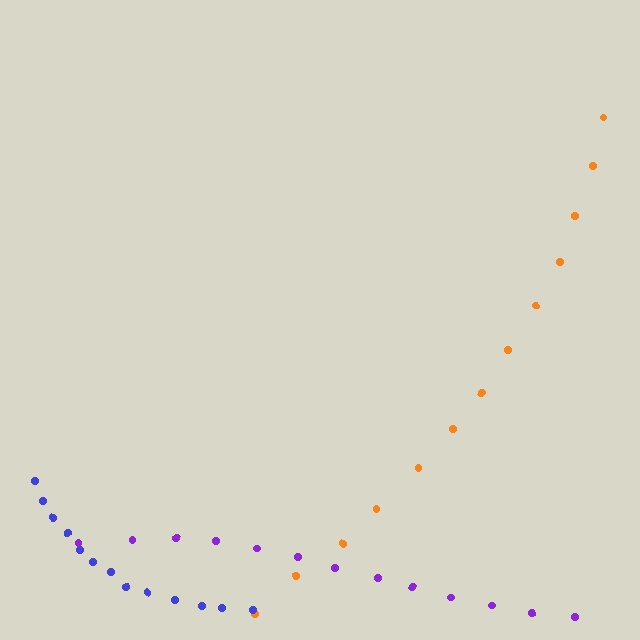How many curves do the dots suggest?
There are 3 distinct paths.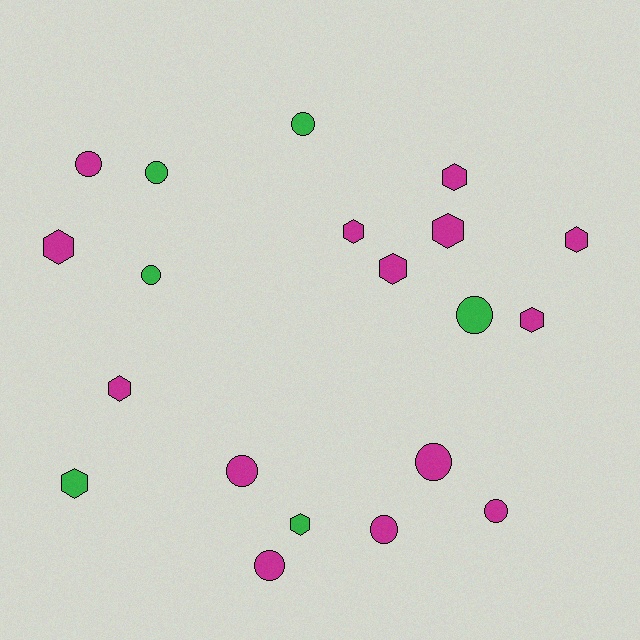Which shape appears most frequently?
Circle, with 10 objects.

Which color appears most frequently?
Magenta, with 14 objects.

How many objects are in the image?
There are 20 objects.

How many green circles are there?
There are 4 green circles.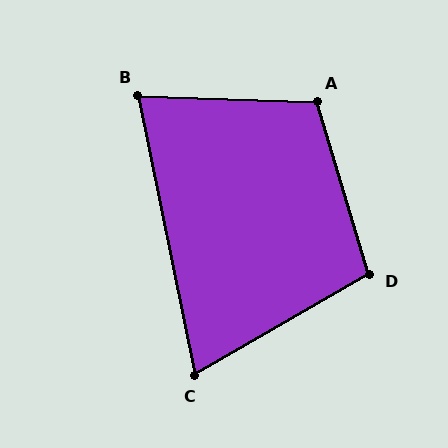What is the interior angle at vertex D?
Approximately 103 degrees (obtuse).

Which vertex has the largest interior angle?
A, at approximately 108 degrees.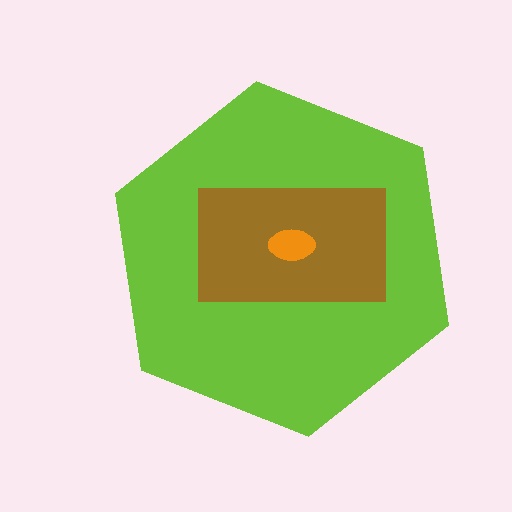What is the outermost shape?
The lime hexagon.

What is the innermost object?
The orange ellipse.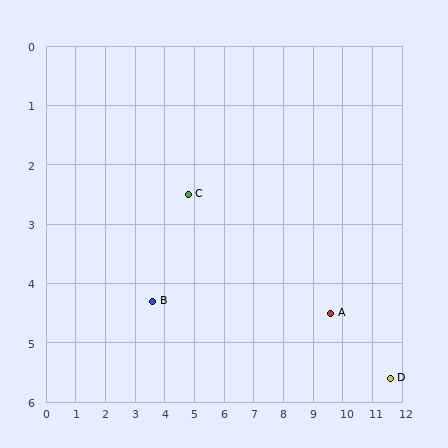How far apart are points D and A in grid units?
Points D and A are about 2.3 grid units apart.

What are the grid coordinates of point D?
Point D is at approximately (11.6, 5.6).